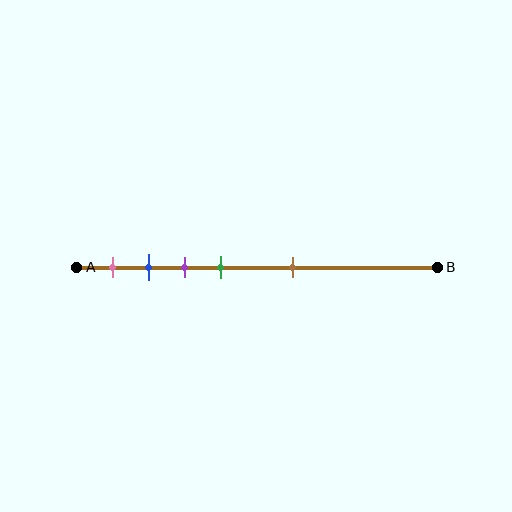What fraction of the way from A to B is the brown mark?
The brown mark is approximately 60% (0.6) of the way from A to B.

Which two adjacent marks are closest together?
The blue and purple marks are the closest adjacent pair.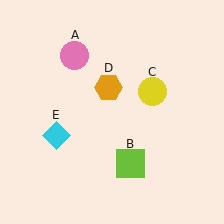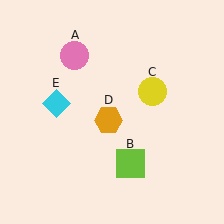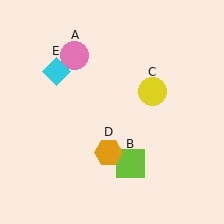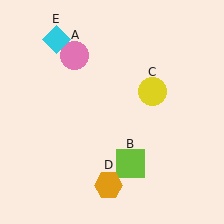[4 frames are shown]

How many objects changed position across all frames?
2 objects changed position: orange hexagon (object D), cyan diamond (object E).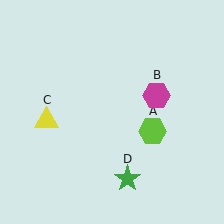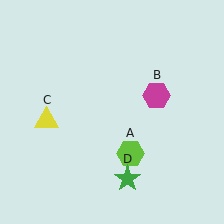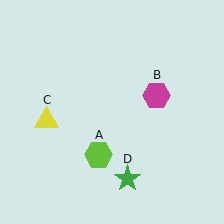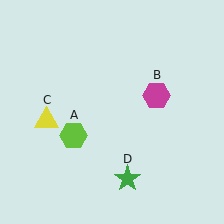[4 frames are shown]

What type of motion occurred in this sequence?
The lime hexagon (object A) rotated clockwise around the center of the scene.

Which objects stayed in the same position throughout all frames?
Magenta hexagon (object B) and yellow triangle (object C) and green star (object D) remained stationary.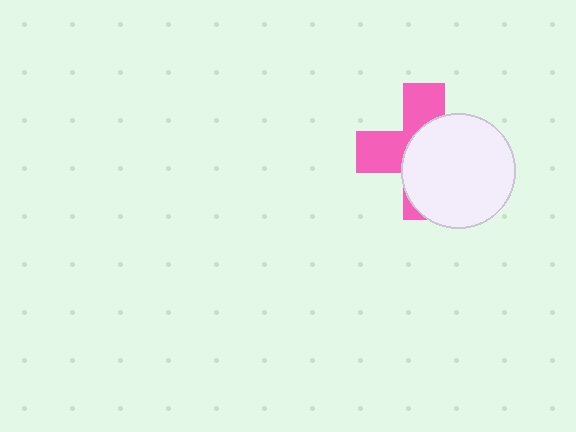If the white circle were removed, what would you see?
You would see the complete pink cross.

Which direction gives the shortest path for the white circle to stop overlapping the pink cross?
Moving toward the lower-right gives the shortest separation.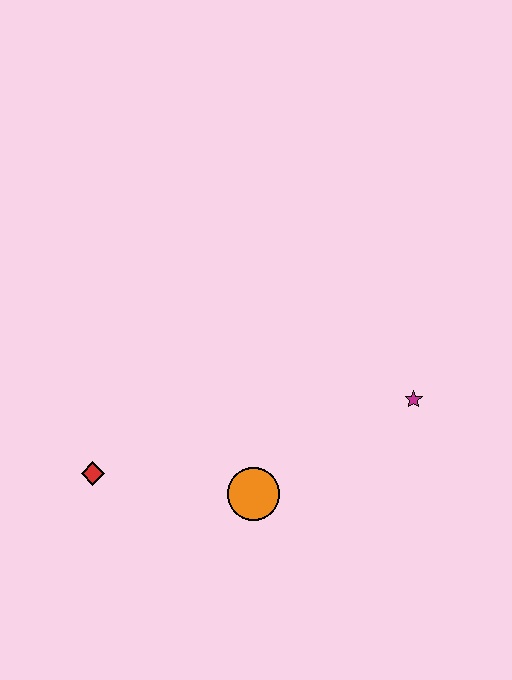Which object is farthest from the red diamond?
The magenta star is farthest from the red diamond.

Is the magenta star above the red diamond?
Yes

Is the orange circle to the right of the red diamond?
Yes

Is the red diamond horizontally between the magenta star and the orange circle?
No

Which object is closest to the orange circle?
The red diamond is closest to the orange circle.